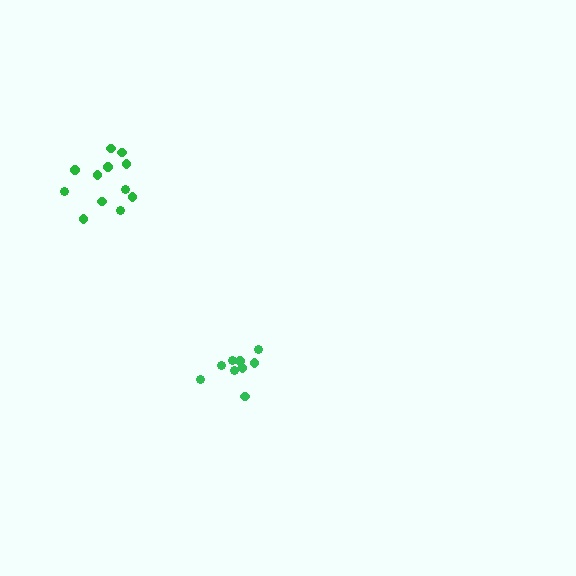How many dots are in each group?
Group 1: 9 dots, Group 2: 12 dots (21 total).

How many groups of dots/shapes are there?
There are 2 groups.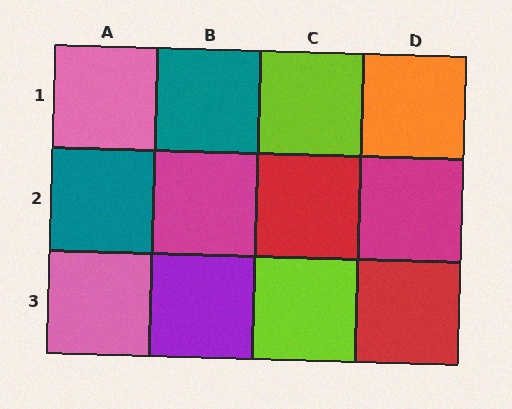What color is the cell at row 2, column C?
Red.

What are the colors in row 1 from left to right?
Pink, teal, lime, orange.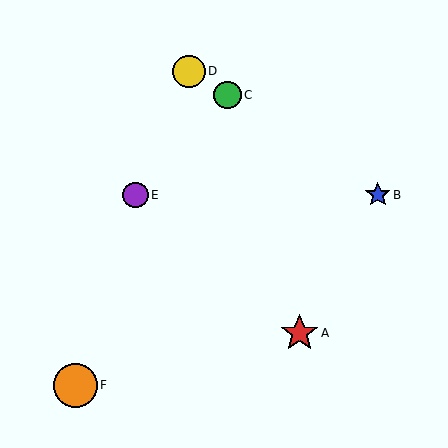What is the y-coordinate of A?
Object A is at y≈333.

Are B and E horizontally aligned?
Yes, both are at y≈195.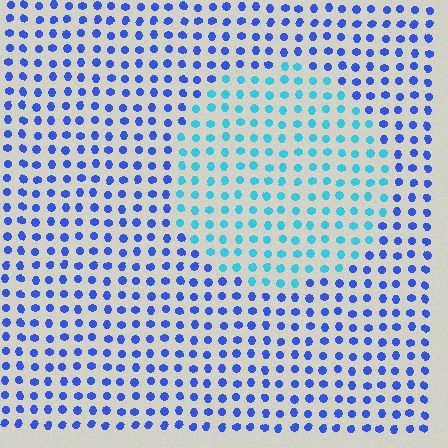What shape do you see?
I see a circle.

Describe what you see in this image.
The image is filled with small blue elements in a uniform arrangement. A circle-shaped region is visible where the elements are tinted to a slightly different hue, forming a subtle color boundary.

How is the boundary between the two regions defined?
The boundary is defined purely by a slight shift in hue (about 41 degrees). Spacing, size, and orientation are identical on both sides.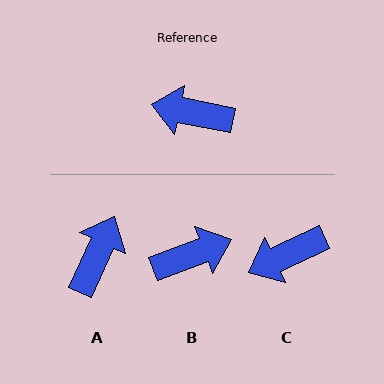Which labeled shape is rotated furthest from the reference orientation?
B, about 148 degrees away.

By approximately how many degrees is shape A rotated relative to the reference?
Approximately 103 degrees clockwise.